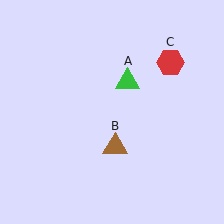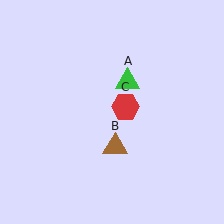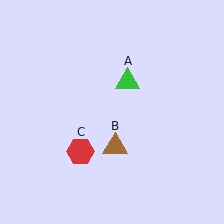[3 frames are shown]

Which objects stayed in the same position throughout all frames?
Green triangle (object A) and brown triangle (object B) remained stationary.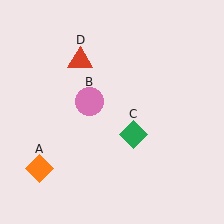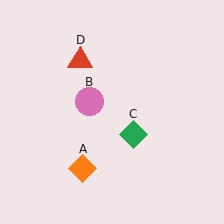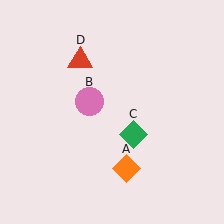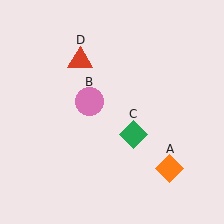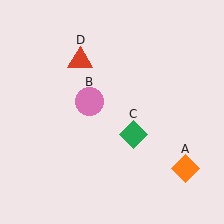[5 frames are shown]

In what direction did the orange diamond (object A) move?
The orange diamond (object A) moved right.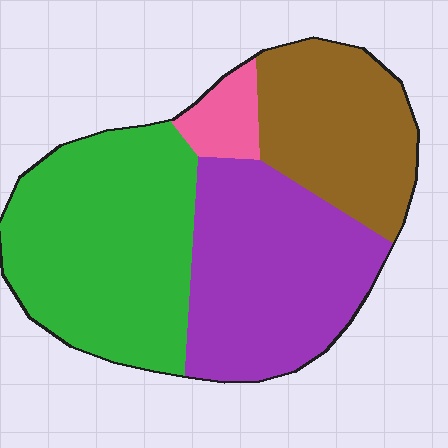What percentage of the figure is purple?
Purple covers roughly 35% of the figure.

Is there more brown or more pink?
Brown.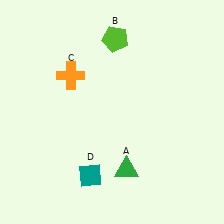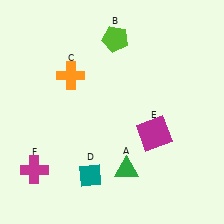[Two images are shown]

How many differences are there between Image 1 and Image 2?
There are 2 differences between the two images.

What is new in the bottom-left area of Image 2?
A magenta cross (F) was added in the bottom-left area of Image 2.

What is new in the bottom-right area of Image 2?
A magenta square (E) was added in the bottom-right area of Image 2.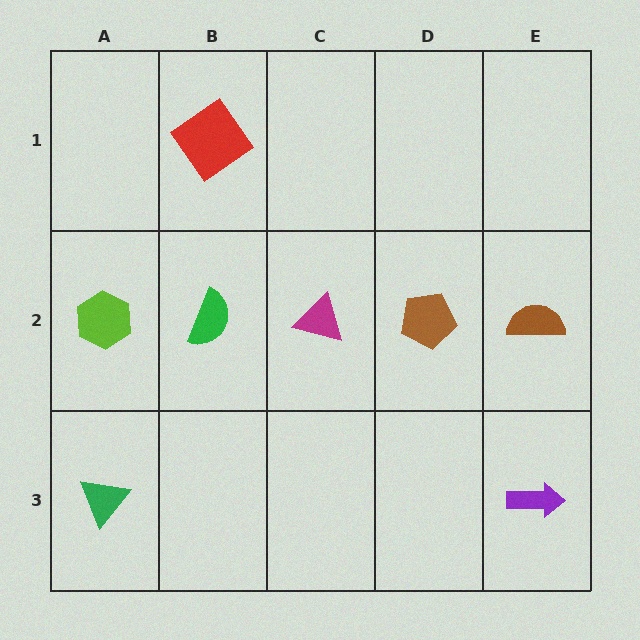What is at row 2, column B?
A green semicircle.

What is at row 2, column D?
A brown pentagon.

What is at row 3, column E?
A purple arrow.